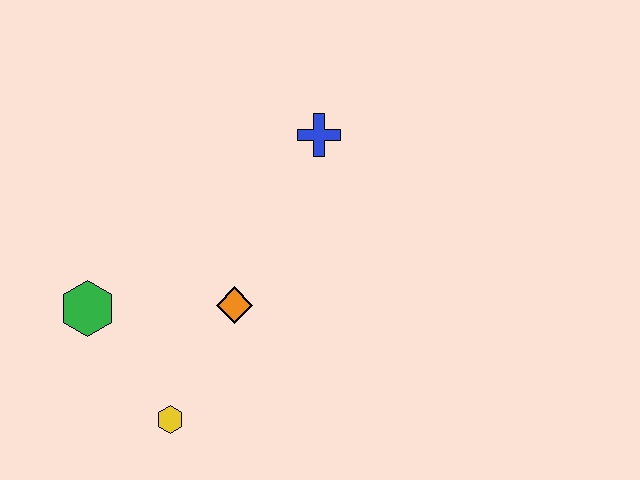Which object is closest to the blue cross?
The orange diamond is closest to the blue cross.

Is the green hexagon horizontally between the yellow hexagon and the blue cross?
No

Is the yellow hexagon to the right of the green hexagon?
Yes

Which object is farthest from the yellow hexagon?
The blue cross is farthest from the yellow hexagon.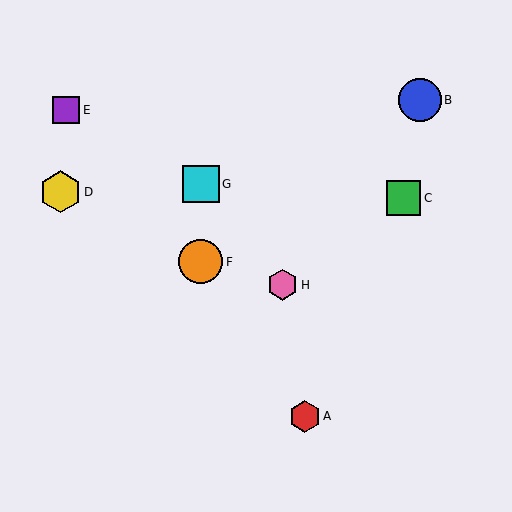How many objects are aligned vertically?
2 objects (F, G) are aligned vertically.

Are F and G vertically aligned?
Yes, both are at x≈201.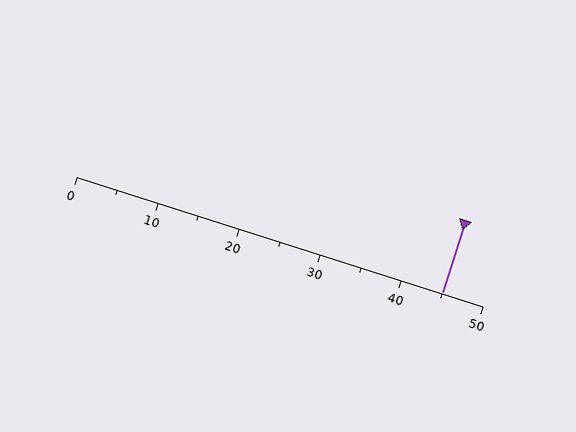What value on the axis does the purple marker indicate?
The marker indicates approximately 45.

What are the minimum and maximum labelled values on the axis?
The axis runs from 0 to 50.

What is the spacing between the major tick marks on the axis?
The major ticks are spaced 10 apart.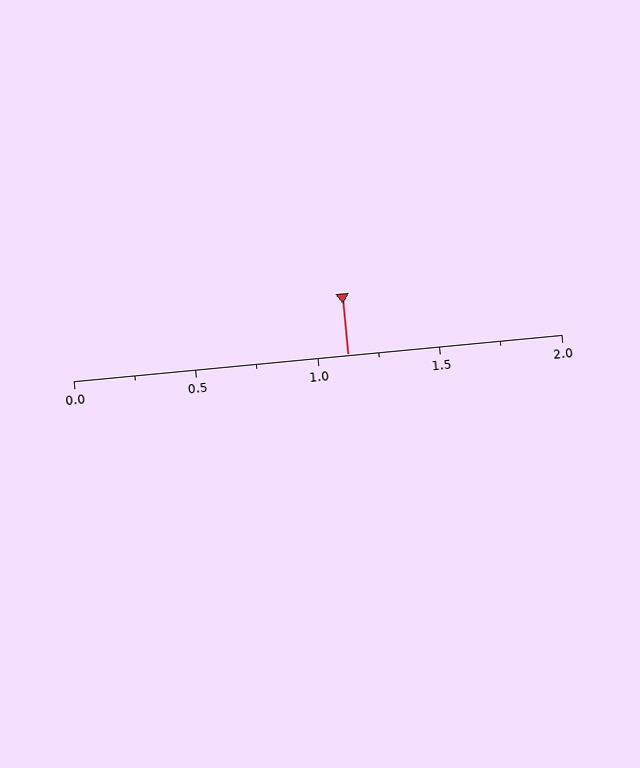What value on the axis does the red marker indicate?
The marker indicates approximately 1.12.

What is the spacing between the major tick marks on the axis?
The major ticks are spaced 0.5 apart.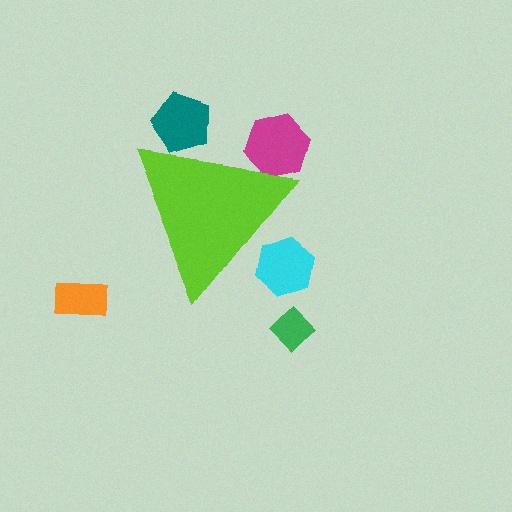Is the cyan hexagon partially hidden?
Yes, the cyan hexagon is partially hidden behind the lime triangle.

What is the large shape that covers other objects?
A lime triangle.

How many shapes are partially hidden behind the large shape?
3 shapes are partially hidden.